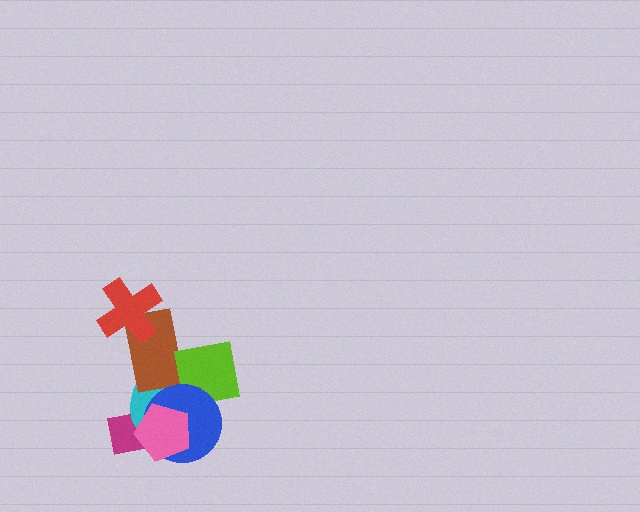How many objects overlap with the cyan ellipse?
5 objects overlap with the cyan ellipse.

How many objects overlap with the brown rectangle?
3 objects overlap with the brown rectangle.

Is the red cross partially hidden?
No, no other shape covers it.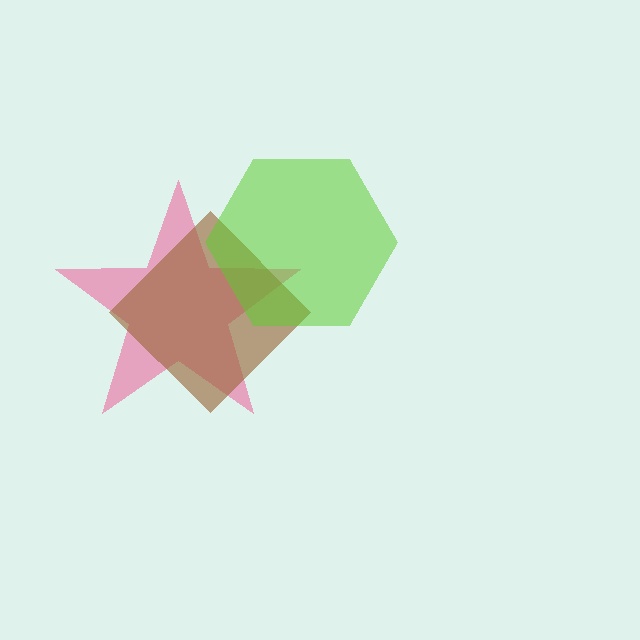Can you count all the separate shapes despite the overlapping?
Yes, there are 3 separate shapes.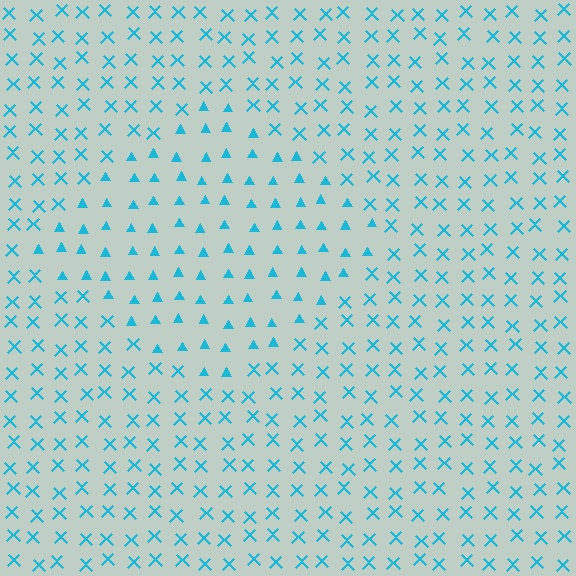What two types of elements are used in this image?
The image uses triangles inside the diamond region and X marks outside it.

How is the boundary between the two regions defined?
The boundary is defined by a change in element shape: triangles inside vs. X marks outside. All elements share the same color and spacing.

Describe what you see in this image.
The image is filled with small cyan elements arranged in a uniform grid. A diamond-shaped region contains triangles, while the surrounding area contains X marks. The boundary is defined purely by the change in element shape.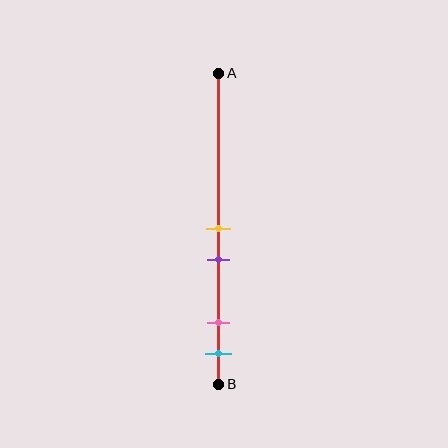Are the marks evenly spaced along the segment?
No, the marks are not evenly spaced.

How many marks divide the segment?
There are 4 marks dividing the segment.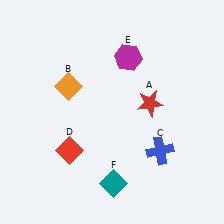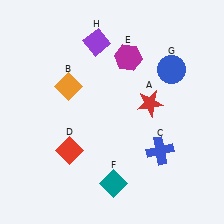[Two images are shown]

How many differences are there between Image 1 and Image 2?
There are 2 differences between the two images.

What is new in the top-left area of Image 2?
A purple diamond (H) was added in the top-left area of Image 2.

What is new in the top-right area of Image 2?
A blue circle (G) was added in the top-right area of Image 2.